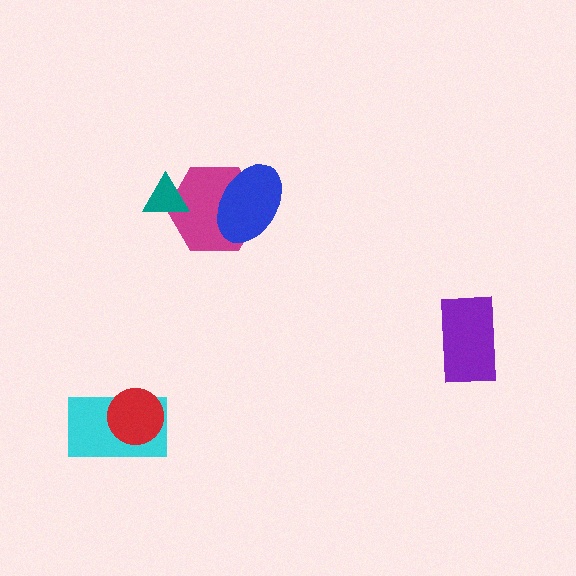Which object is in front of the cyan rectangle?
The red circle is in front of the cyan rectangle.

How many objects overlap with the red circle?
1 object overlaps with the red circle.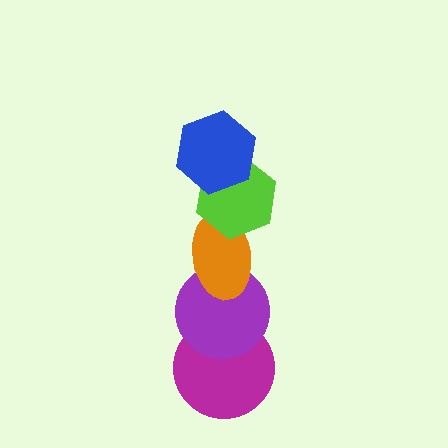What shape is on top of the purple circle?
The orange ellipse is on top of the purple circle.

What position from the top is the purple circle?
The purple circle is 4th from the top.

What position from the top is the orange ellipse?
The orange ellipse is 3rd from the top.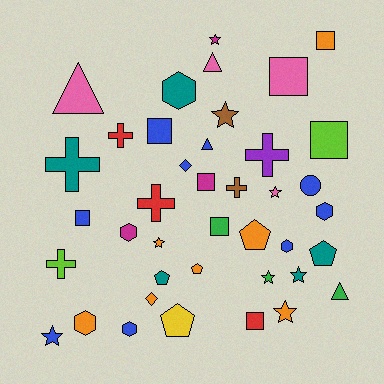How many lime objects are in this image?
There are 2 lime objects.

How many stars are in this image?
There are 8 stars.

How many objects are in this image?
There are 40 objects.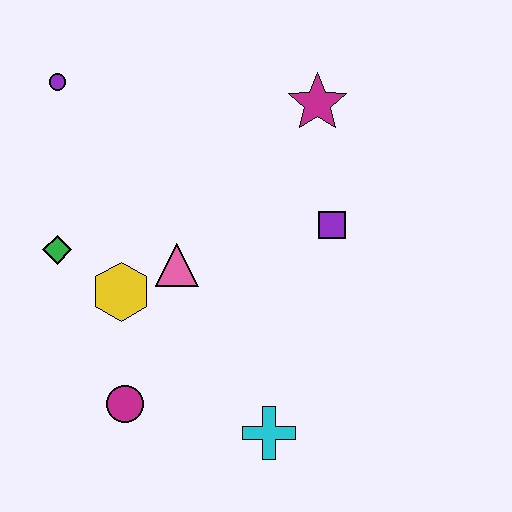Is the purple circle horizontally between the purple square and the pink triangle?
No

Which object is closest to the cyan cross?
The magenta circle is closest to the cyan cross.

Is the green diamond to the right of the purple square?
No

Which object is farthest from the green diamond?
The magenta star is farthest from the green diamond.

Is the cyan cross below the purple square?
Yes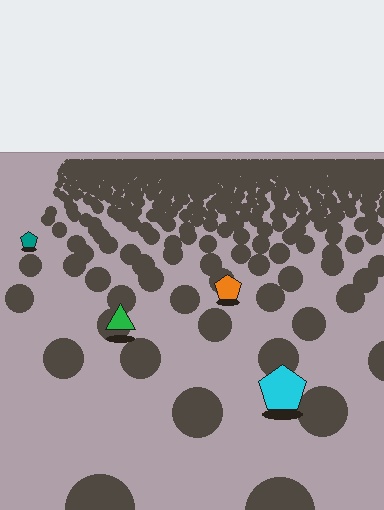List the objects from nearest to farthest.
From nearest to farthest: the cyan pentagon, the green triangle, the orange pentagon, the teal pentagon.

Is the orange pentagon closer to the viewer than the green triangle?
No. The green triangle is closer — you can tell from the texture gradient: the ground texture is coarser near it.